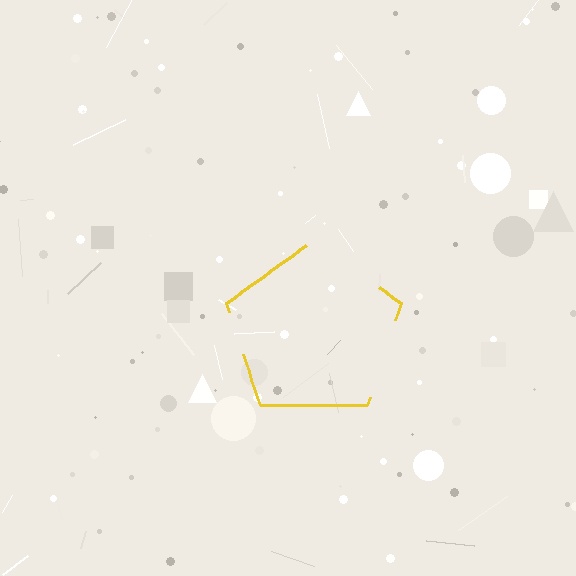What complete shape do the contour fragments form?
The contour fragments form a pentagon.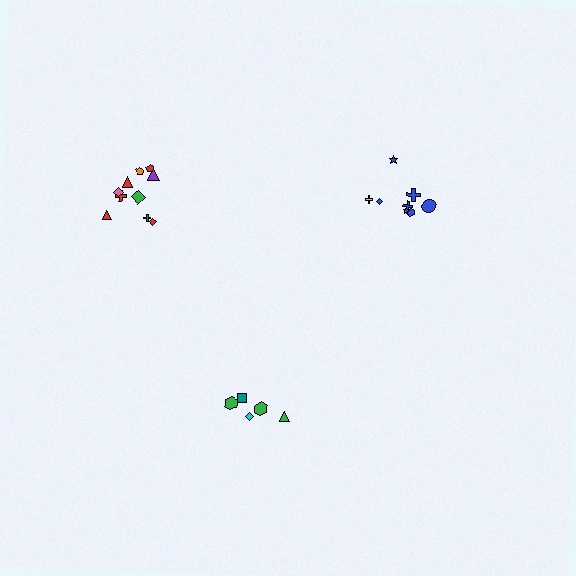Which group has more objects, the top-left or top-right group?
The top-left group.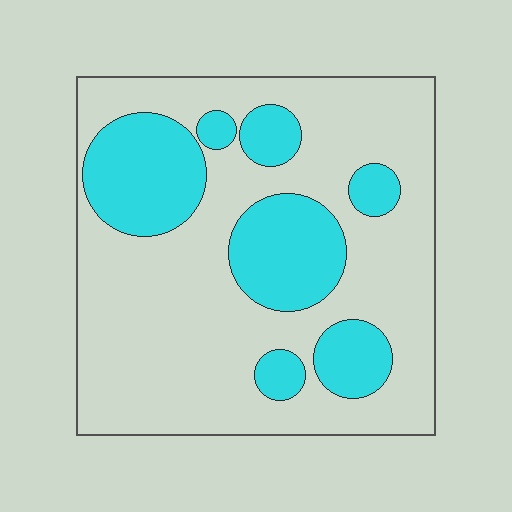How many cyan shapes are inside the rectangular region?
7.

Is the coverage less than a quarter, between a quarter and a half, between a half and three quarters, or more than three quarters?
Between a quarter and a half.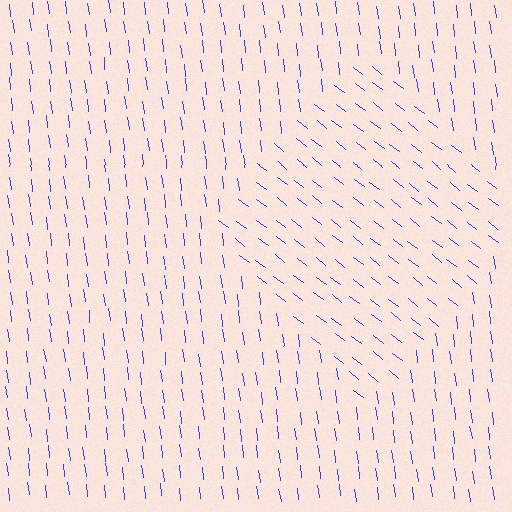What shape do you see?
I see a diamond.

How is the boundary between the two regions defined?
The boundary is defined purely by a change in line orientation (approximately 45 degrees difference). All lines are the same color and thickness.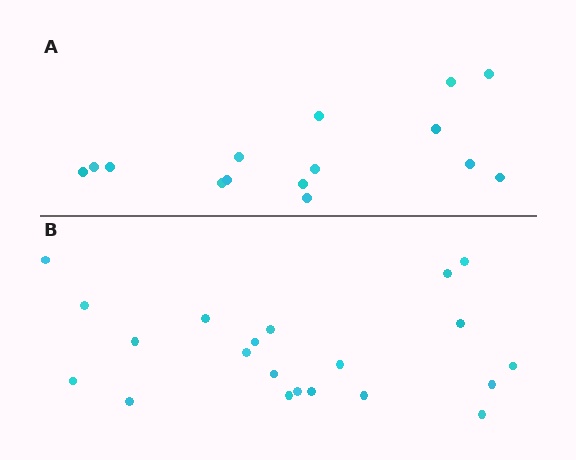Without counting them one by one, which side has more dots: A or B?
Region B (the bottom region) has more dots.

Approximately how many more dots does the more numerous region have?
Region B has about 6 more dots than region A.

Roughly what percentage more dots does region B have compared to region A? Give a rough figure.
About 40% more.